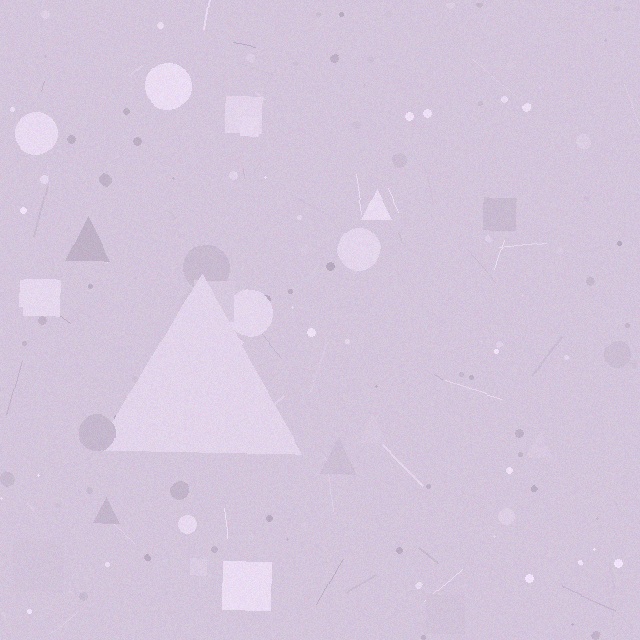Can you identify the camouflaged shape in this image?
The camouflaged shape is a triangle.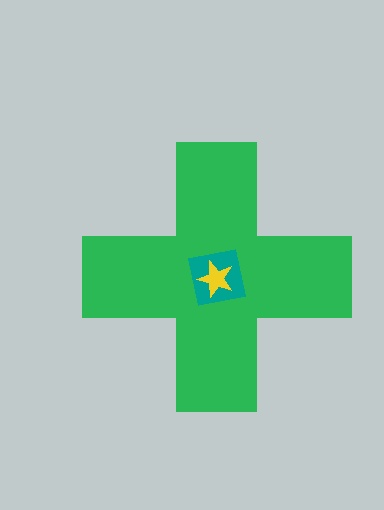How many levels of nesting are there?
3.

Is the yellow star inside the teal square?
Yes.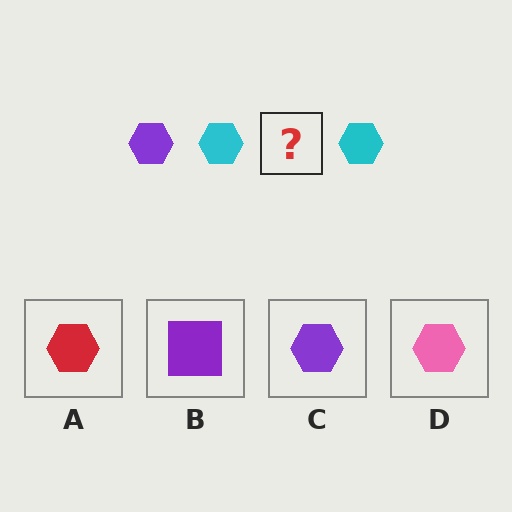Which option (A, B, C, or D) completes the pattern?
C.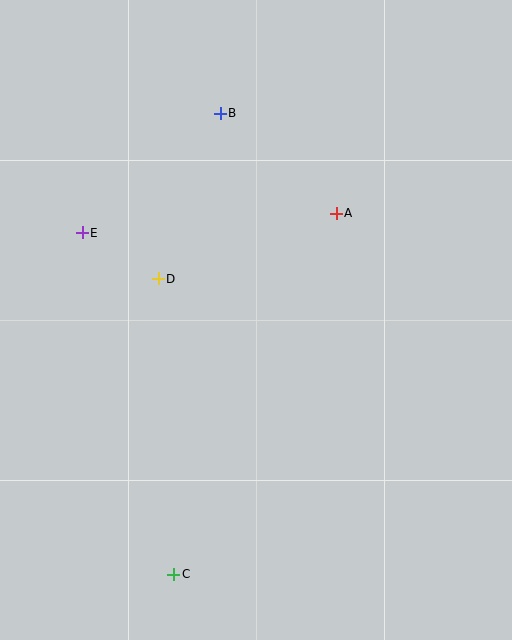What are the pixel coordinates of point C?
Point C is at (174, 574).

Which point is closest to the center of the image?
Point D at (158, 279) is closest to the center.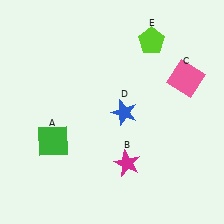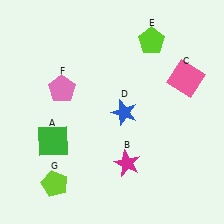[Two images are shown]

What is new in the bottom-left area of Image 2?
A lime pentagon (G) was added in the bottom-left area of Image 2.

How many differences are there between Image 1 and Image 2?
There are 2 differences between the two images.